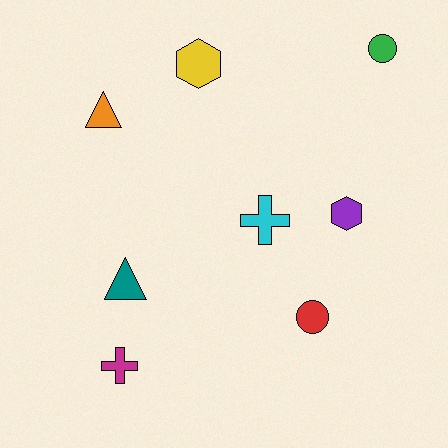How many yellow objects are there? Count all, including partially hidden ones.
There is 1 yellow object.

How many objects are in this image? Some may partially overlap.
There are 8 objects.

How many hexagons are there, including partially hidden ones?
There are 2 hexagons.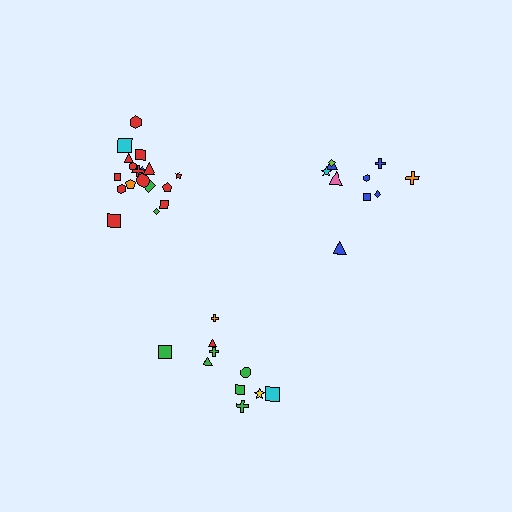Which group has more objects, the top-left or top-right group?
The top-left group.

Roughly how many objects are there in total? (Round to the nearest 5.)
Roughly 40 objects in total.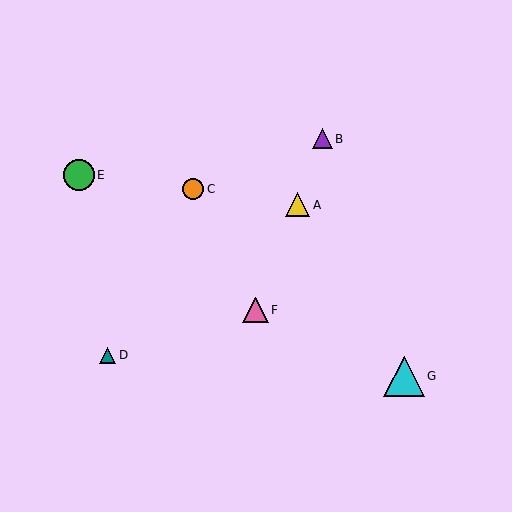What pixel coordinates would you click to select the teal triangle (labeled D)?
Click at (108, 355) to select the teal triangle D.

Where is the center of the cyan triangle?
The center of the cyan triangle is at (404, 376).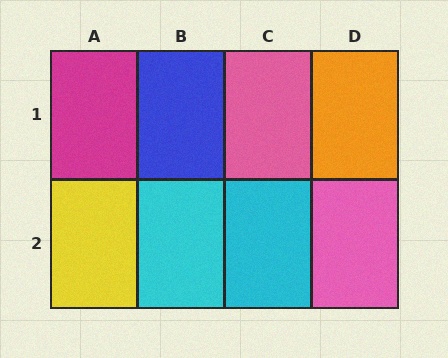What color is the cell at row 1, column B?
Blue.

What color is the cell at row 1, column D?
Orange.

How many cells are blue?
1 cell is blue.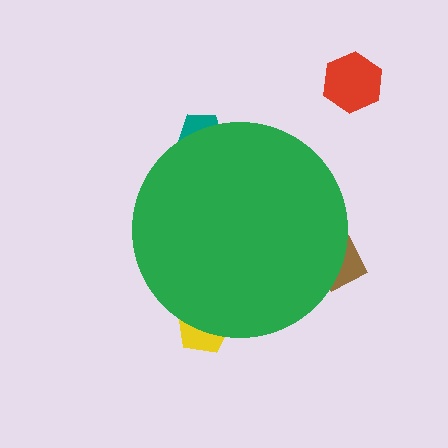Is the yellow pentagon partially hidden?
Yes, the yellow pentagon is partially hidden behind the green circle.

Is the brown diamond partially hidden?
Yes, the brown diamond is partially hidden behind the green circle.